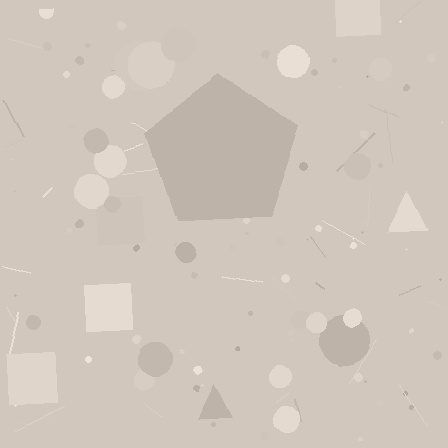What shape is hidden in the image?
A pentagon is hidden in the image.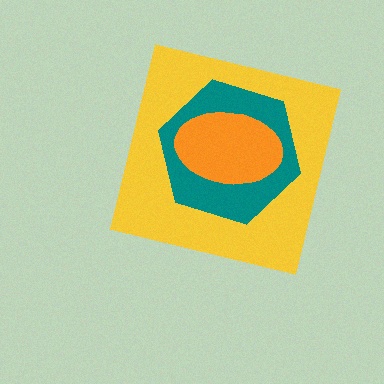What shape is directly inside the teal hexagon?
The orange ellipse.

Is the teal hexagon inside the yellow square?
Yes.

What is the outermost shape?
The yellow square.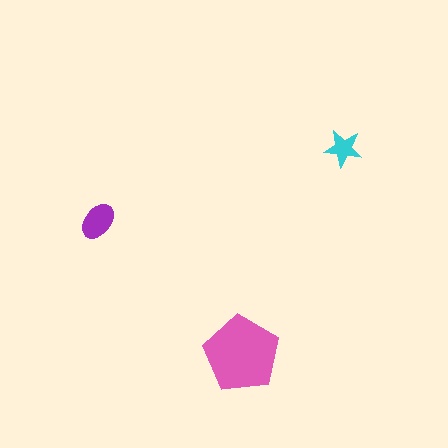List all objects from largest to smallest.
The pink pentagon, the purple ellipse, the cyan star.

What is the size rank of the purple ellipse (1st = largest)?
2nd.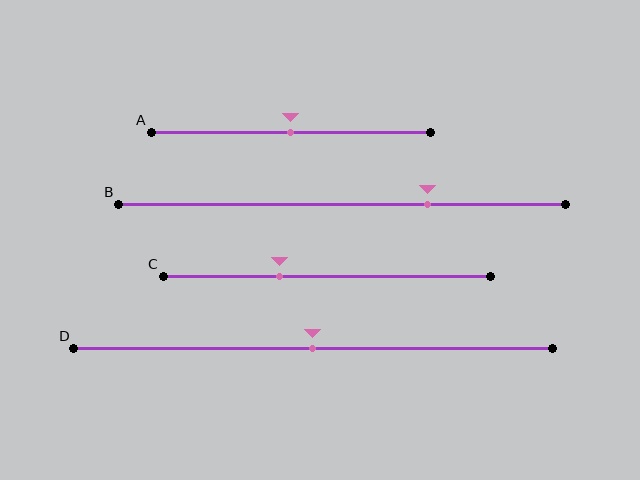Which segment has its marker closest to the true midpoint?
Segment A has its marker closest to the true midpoint.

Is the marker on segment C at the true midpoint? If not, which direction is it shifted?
No, the marker on segment C is shifted to the left by about 15% of the segment length.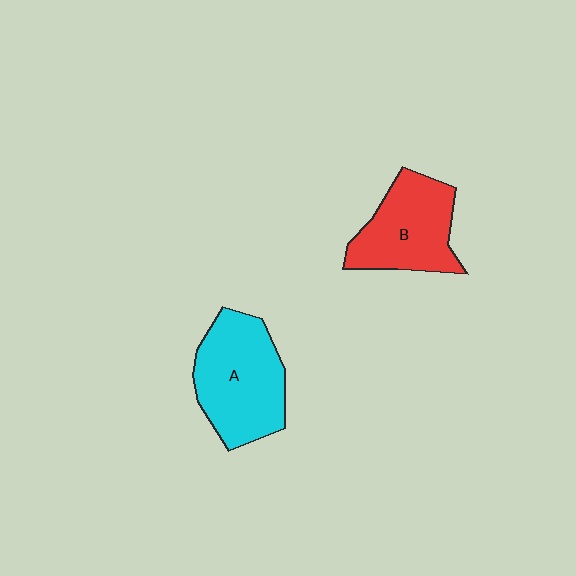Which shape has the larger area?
Shape A (cyan).